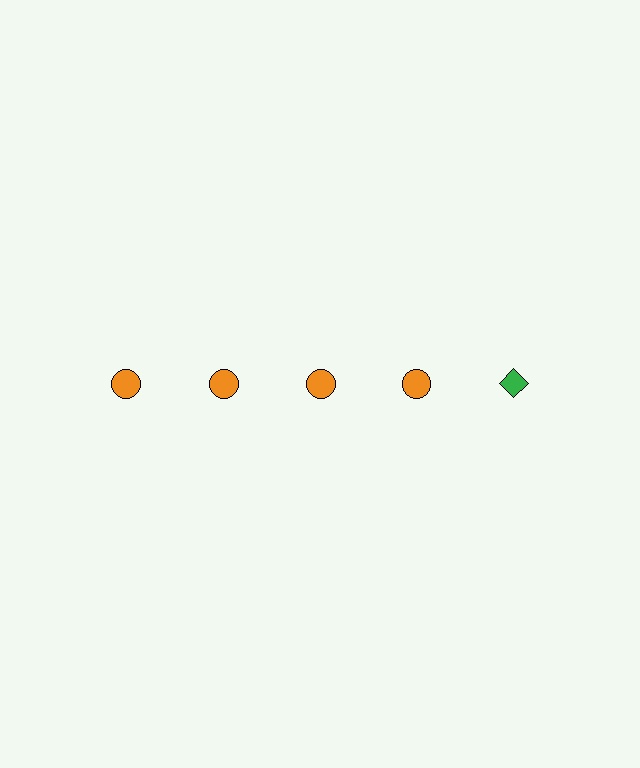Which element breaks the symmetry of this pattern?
The green diamond in the top row, rightmost column breaks the symmetry. All other shapes are orange circles.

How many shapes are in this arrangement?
There are 5 shapes arranged in a grid pattern.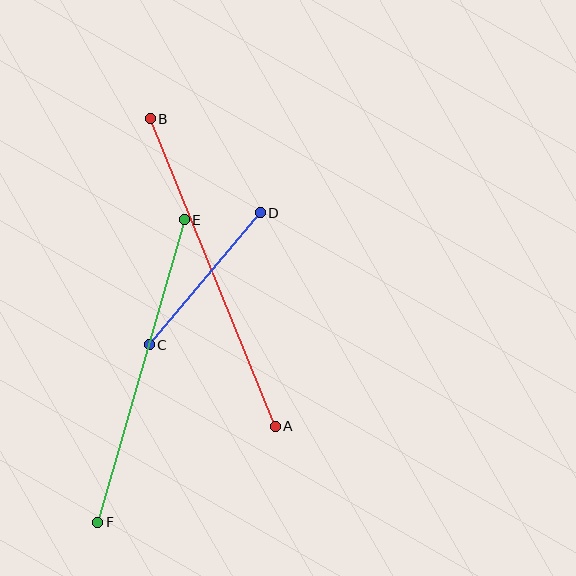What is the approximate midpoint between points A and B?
The midpoint is at approximately (213, 273) pixels.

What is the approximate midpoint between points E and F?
The midpoint is at approximately (141, 371) pixels.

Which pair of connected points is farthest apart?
Points A and B are farthest apart.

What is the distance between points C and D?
The distance is approximately 172 pixels.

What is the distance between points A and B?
The distance is approximately 332 pixels.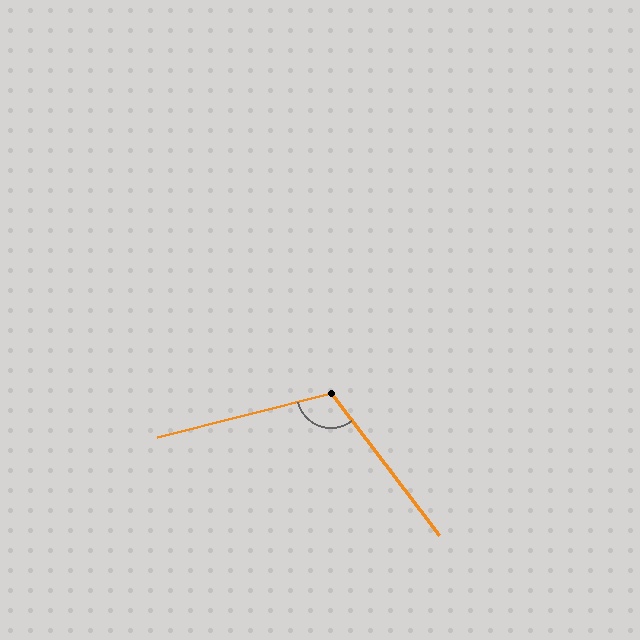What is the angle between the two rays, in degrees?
Approximately 113 degrees.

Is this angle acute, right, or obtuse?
It is obtuse.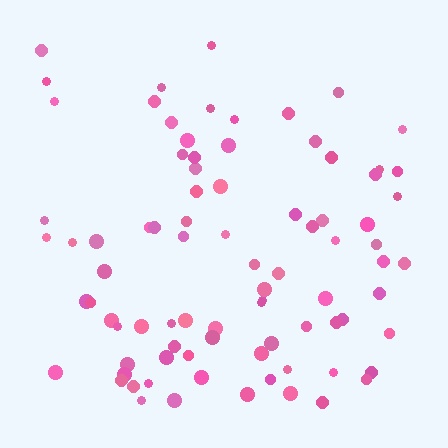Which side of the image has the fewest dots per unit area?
The top.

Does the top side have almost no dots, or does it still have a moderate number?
Still a moderate number, just noticeably fewer than the bottom.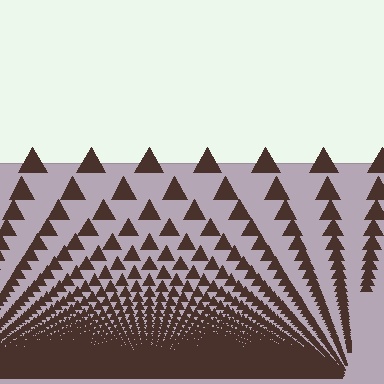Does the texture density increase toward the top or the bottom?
Density increases toward the bottom.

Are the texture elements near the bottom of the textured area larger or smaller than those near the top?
Smaller. The gradient is inverted — elements near the bottom are smaller and denser.